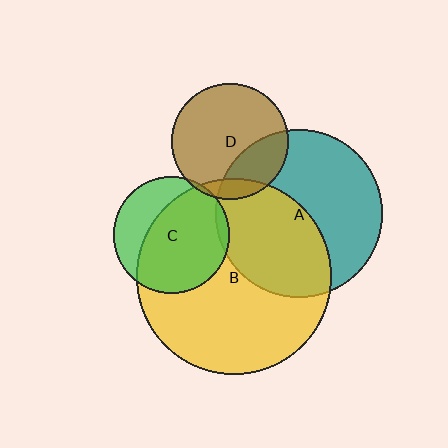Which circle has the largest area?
Circle B (yellow).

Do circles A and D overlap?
Yes.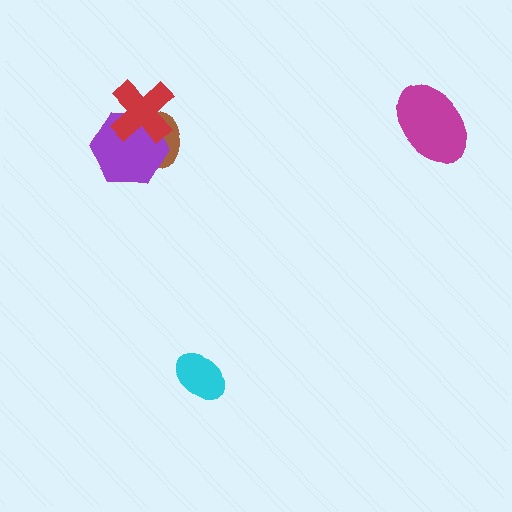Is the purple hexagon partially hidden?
Yes, it is partially covered by another shape.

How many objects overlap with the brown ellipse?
2 objects overlap with the brown ellipse.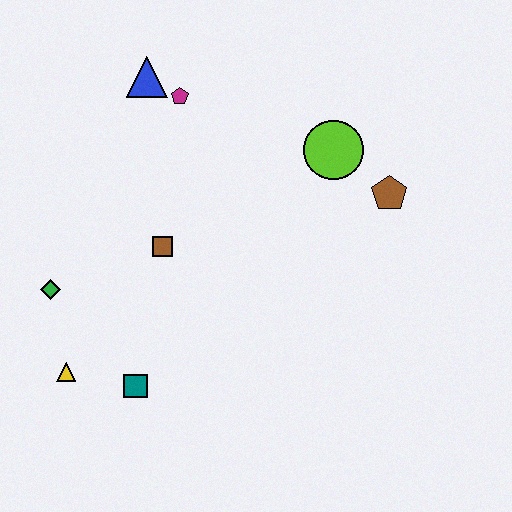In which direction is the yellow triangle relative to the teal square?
The yellow triangle is to the left of the teal square.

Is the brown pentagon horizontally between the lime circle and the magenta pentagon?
No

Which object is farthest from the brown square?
The brown pentagon is farthest from the brown square.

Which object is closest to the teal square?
The yellow triangle is closest to the teal square.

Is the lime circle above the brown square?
Yes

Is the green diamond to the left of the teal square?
Yes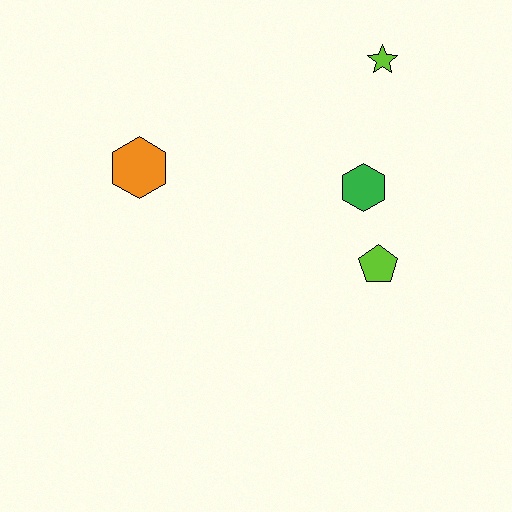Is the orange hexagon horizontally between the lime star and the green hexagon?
No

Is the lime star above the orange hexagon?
Yes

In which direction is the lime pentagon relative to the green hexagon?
The lime pentagon is below the green hexagon.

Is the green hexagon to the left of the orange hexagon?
No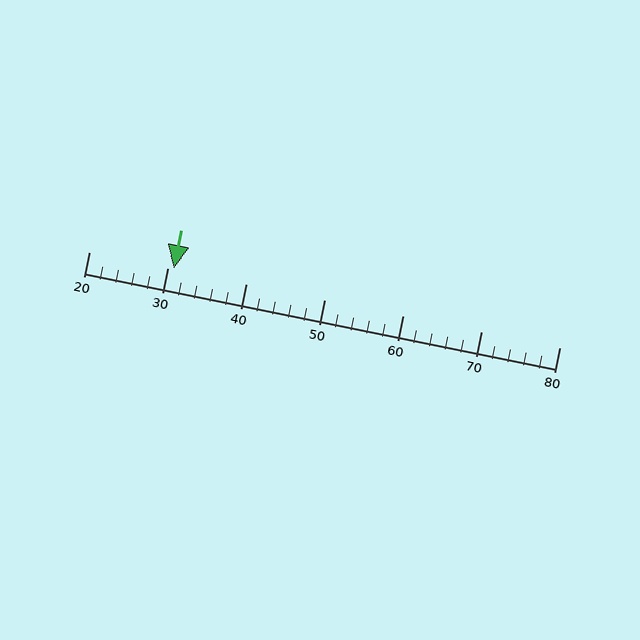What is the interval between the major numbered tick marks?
The major tick marks are spaced 10 units apart.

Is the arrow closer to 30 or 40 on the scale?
The arrow is closer to 30.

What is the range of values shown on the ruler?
The ruler shows values from 20 to 80.